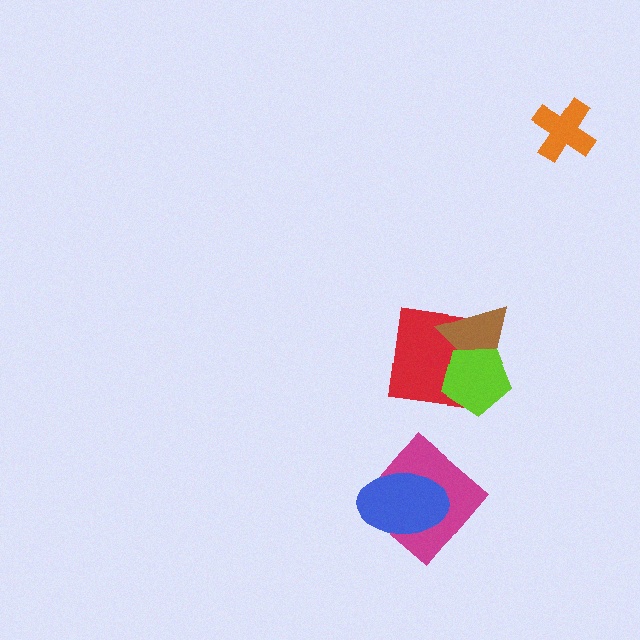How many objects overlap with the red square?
2 objects overlap with the red square.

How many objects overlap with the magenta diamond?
1 object overlaps with the magenta diamond.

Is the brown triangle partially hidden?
Yes, it is partially covered by another shape.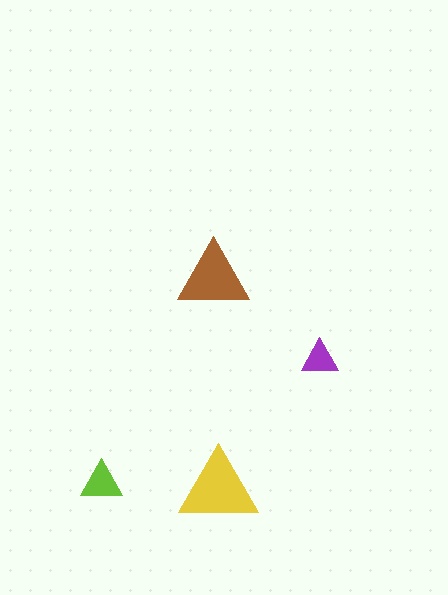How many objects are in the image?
There are 4 objects in the image.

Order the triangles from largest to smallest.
the yellow one, the brown one, the lime one, the purple one.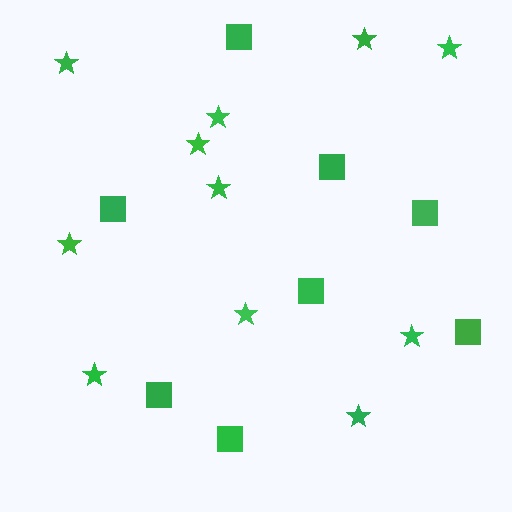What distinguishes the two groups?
There are 2 groups: one group of stars (11) and one group of squares (8).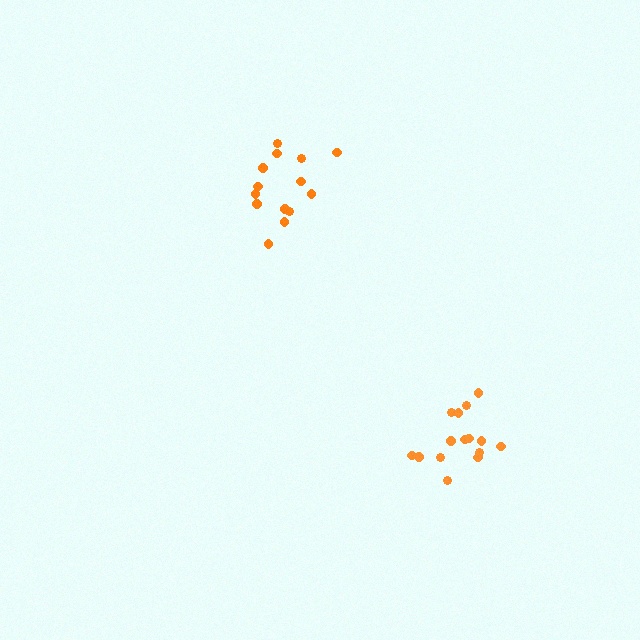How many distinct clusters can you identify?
There are 2 distinct clusters.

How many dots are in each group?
Group 1: 15 dots, Group 2: 14 dots (29 total).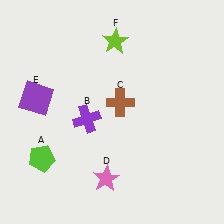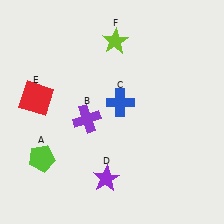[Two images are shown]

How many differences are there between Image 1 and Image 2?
There are 3 differences between the two images.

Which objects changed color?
C changed from brown to blue. D changed from pink to purple. E changed from purple to red.